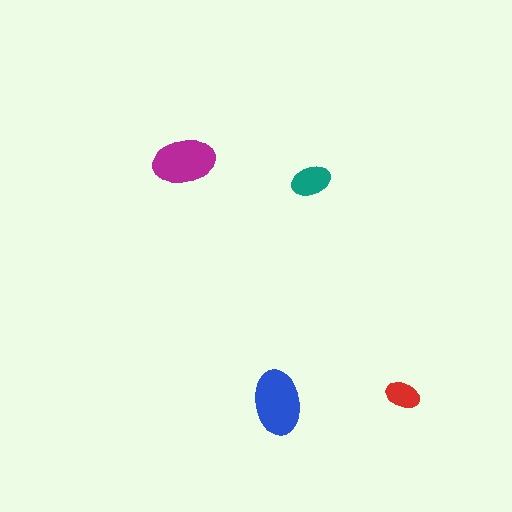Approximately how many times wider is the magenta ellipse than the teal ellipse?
About 1.5 times wider.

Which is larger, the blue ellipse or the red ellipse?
The blue one.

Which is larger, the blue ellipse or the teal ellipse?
The blue one.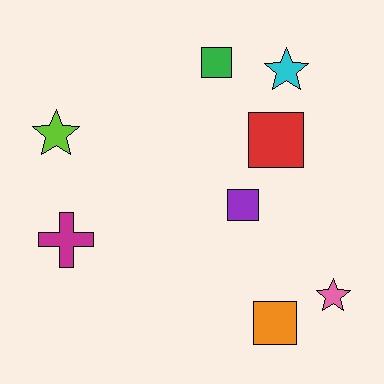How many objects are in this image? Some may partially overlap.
There are 8 objects.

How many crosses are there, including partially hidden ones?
There is 1 cross.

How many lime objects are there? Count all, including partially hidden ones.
There is 1 lime object.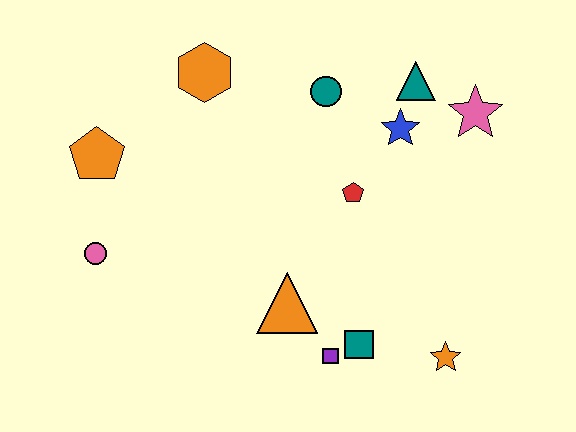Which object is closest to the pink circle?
The orange pentagon is closest to the pink circle.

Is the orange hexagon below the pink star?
No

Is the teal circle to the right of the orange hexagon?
Yes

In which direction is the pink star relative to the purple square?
The pink star is above the purple square.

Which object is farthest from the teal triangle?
The pink circle is farthest from the teal triangle.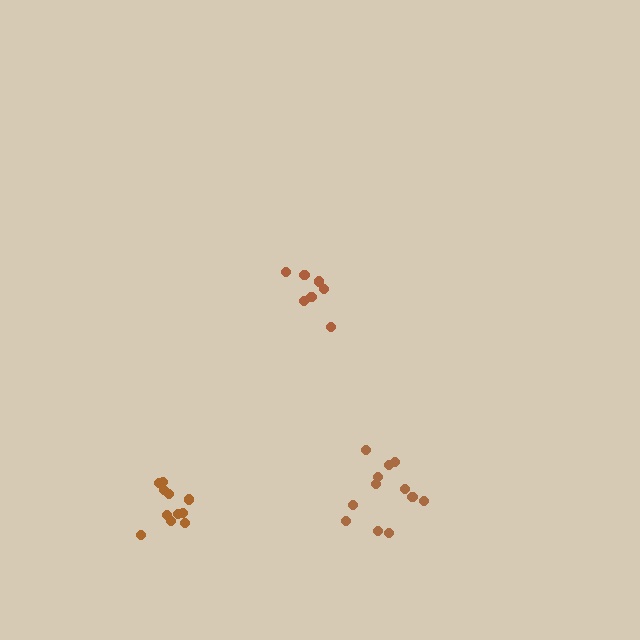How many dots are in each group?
Group 1: 7 dots, Group 2: 11 dots, Group 3: 12 dots (30 total).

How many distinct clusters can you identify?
There are 3 distinct clusters.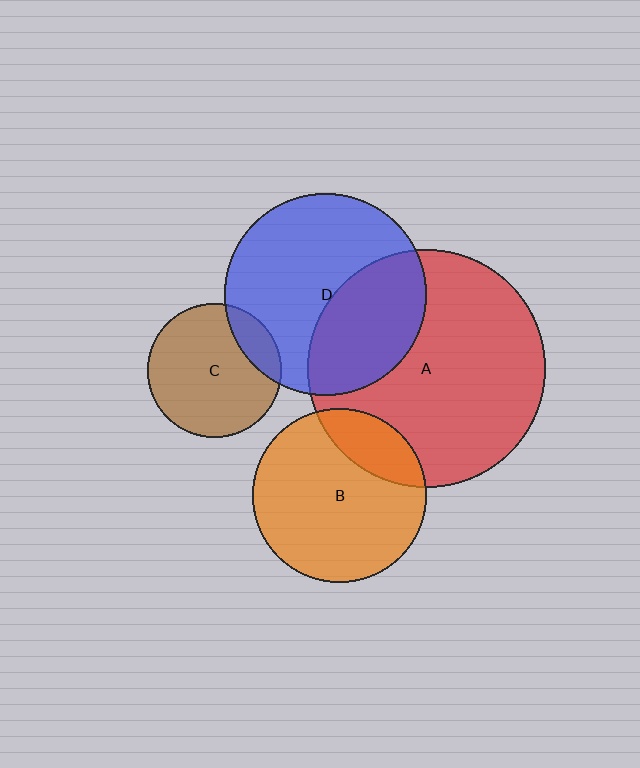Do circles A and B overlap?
Yes.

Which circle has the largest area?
Circle A (red).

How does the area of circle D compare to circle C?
Approximately 2.3 times.